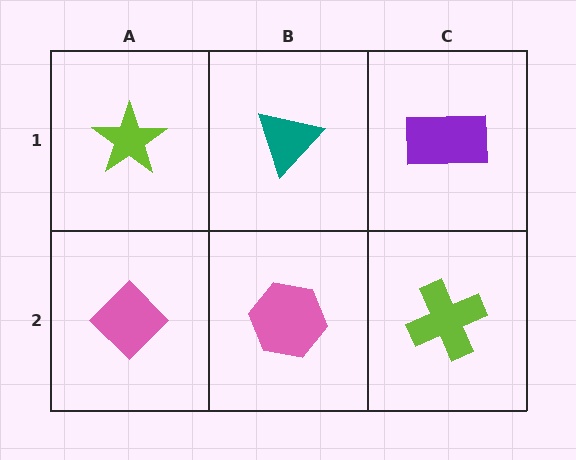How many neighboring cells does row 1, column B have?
3.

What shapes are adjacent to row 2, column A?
A lime star (row 1, column A), a pink hexagon (row 2, column B).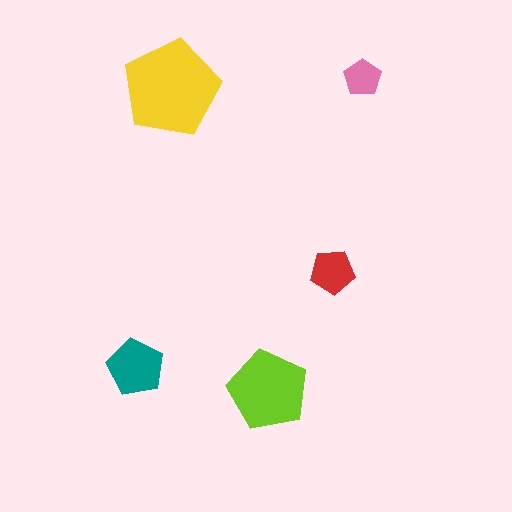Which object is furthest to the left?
The teal pentagon is leftmost.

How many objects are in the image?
There are 5 objects in the image.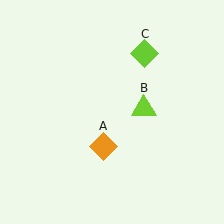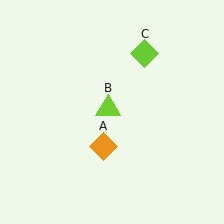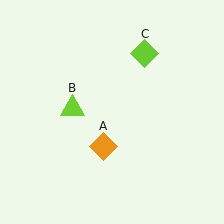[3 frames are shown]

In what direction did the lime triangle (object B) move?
The lime triangle (object B) moved left.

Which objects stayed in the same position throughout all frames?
Orange diamond (object A) and lime diamond (object C) remained stationary.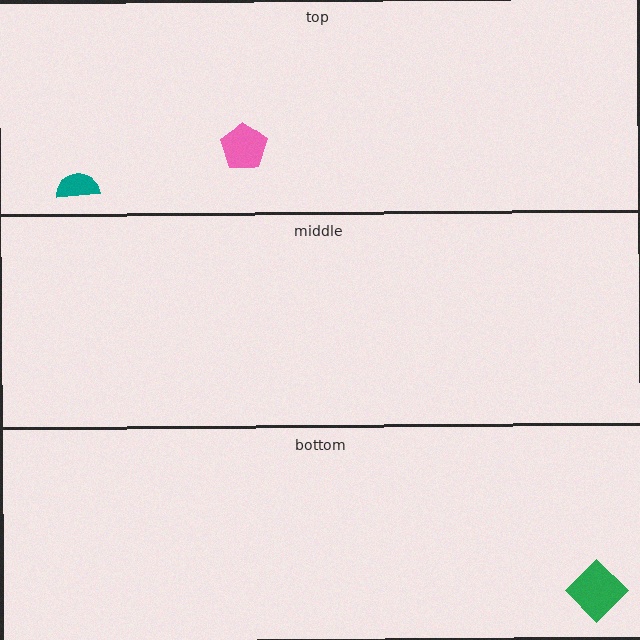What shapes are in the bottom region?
The green diamond.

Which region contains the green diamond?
The bottom region.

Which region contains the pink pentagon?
The top region.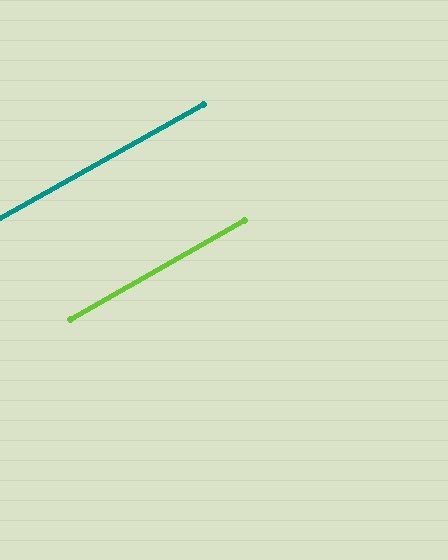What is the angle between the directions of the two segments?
Approximately 1 degree.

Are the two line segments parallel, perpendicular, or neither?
Parallel — their directions differ by only 0.8°.